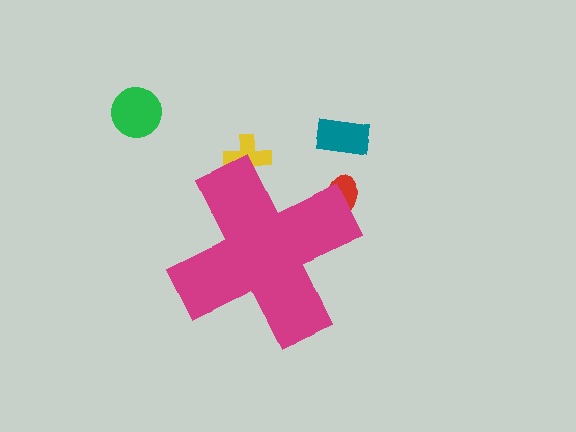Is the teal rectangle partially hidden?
No, the teal rectangle is fully visible.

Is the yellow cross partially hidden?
Yes, the yellow cross is partially hidden behind the magenta cross.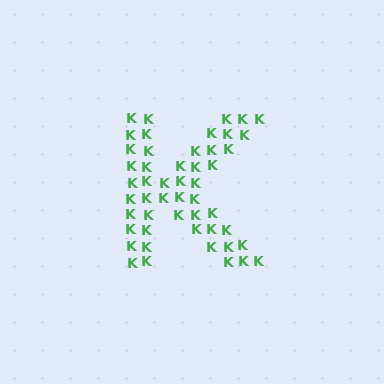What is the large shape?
The large shape is the letter K.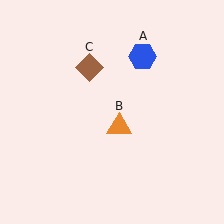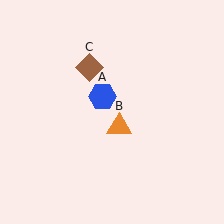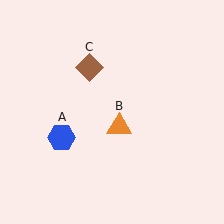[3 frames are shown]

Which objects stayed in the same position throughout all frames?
Orange triangle (object B) and brown diamond (object C) remained stationary.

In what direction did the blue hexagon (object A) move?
The blue hexagon (object A) moved down and to the left.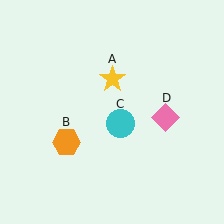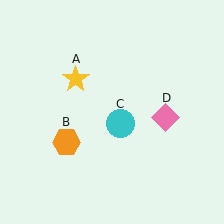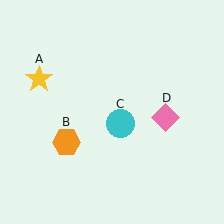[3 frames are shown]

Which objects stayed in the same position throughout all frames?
Orange hexagon (object B) and cyan circle (object C) and pink diamond (object D) remained stationary.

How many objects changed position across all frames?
1 object changed position: yellow star (object A).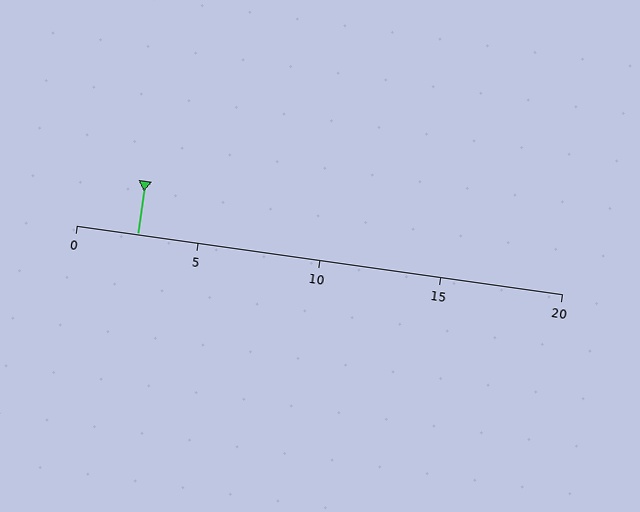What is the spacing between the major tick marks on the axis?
The major ticks are spaced 5 apart.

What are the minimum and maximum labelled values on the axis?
The axis runs from 0 to 20.